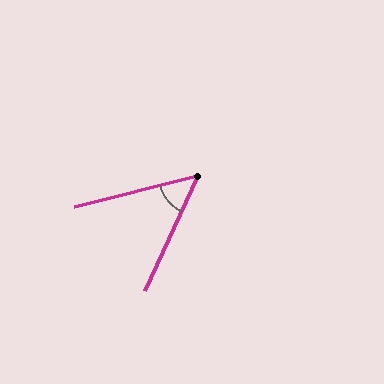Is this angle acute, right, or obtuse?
It is acute.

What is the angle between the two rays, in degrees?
Approximately 51 degrees.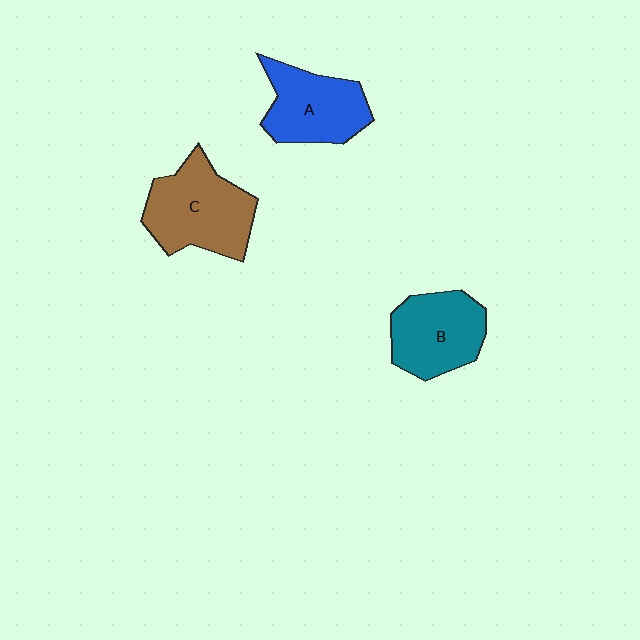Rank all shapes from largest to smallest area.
From largest to smallest: C (brown), B (teal), A (blue).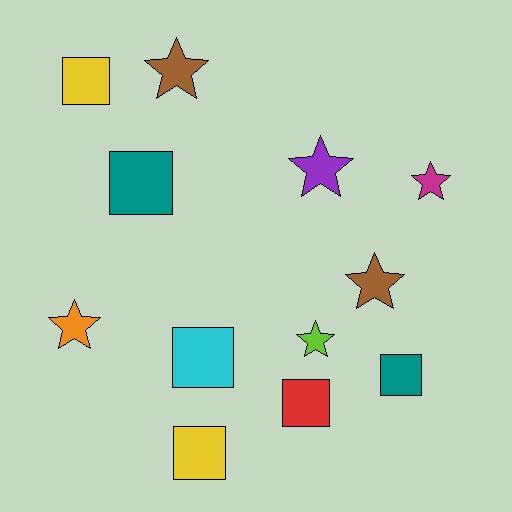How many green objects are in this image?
There are no green objects.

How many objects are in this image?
There are 12 objects.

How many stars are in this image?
There are 6 stars.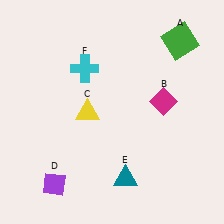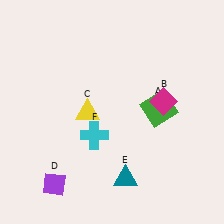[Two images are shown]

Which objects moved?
The objects that moved are: the green square (A), the cyan cross (F).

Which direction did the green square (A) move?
The green square (A) moved down.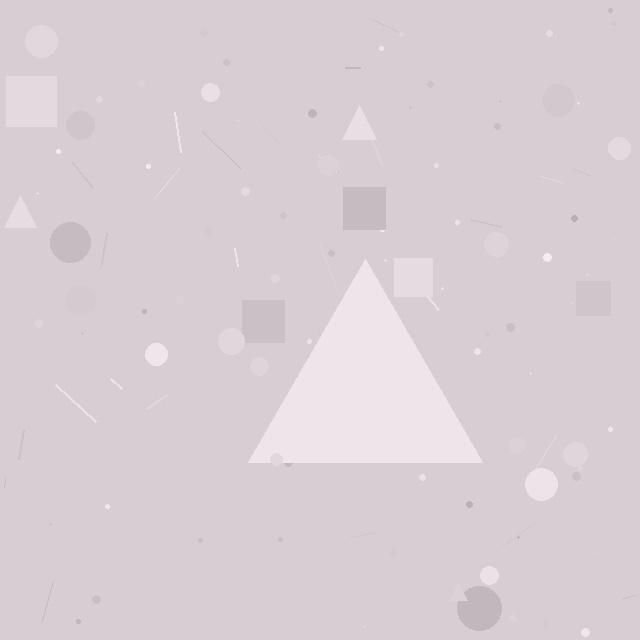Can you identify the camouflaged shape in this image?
The camouflaged shape is a triangle.